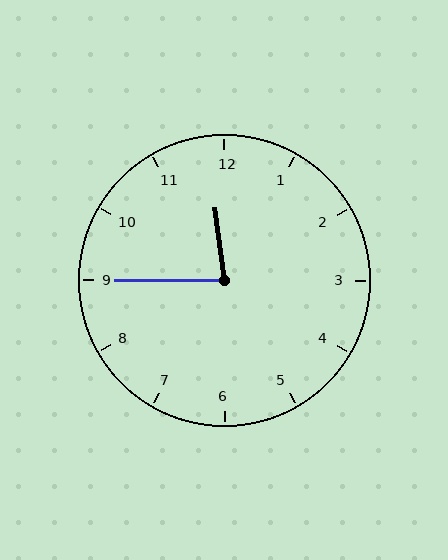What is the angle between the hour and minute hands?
Approximately 82 degrees.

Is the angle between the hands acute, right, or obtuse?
It is acute.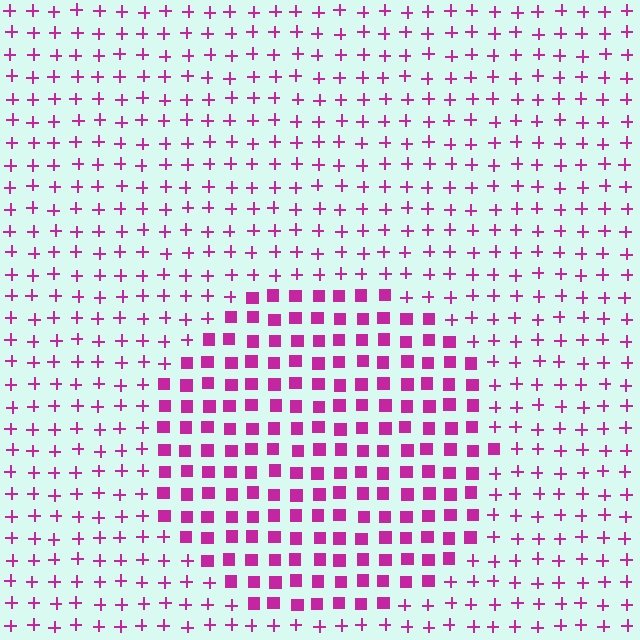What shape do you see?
I see a circle.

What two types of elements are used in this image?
The image uses squares inside the circle region and plus signs outside it.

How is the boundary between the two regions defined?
The boundary is defined by a change in element shape: squares inside vs. plus signs outside. All elements share the same color and spacing.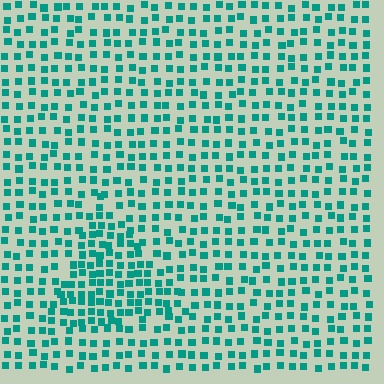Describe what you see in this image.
The image contains small teal elements arranged at two different densities. A triangle-shaped region is visible where the elements are more densely packed than the surrounding area.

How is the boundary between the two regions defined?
The boundary is defined by a change in element density (approximately 1.7x ratio). All elements are the same color, size, and shape.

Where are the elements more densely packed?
The elements are more densely packed inside the triangle boundary.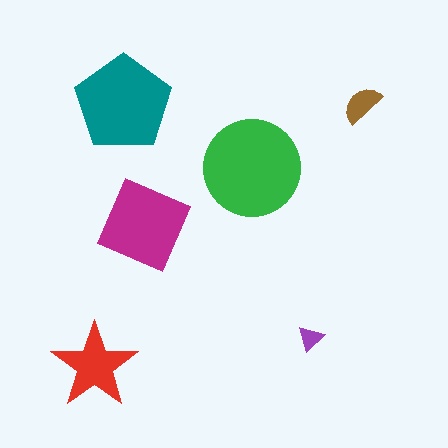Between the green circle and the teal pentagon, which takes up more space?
The green circle.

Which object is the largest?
The green circle.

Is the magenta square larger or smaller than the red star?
Larger.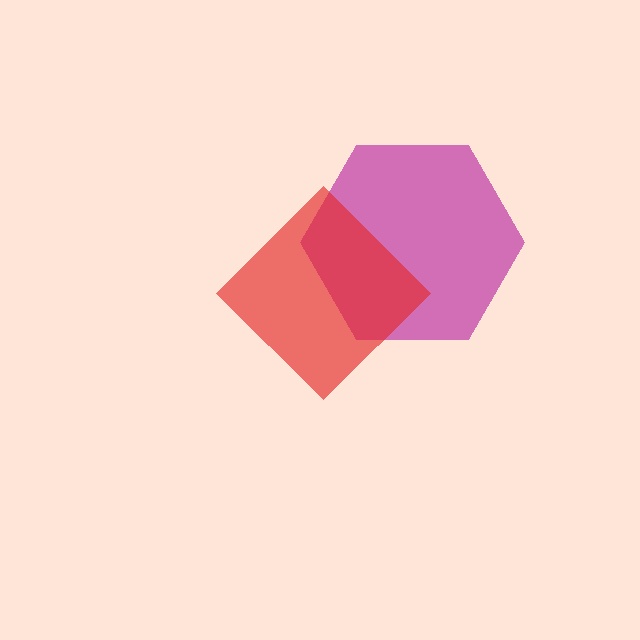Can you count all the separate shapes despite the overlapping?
Yes, there are 2 separate shapes.